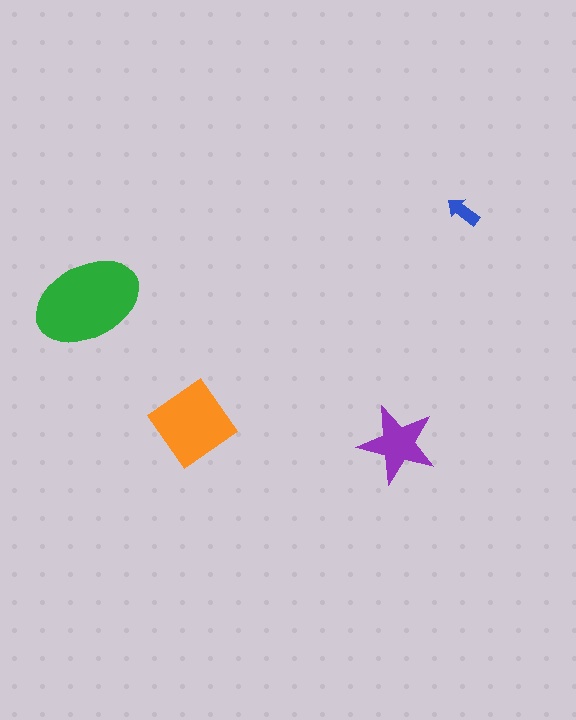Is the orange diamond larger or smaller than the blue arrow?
Larger.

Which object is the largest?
The green ellipse.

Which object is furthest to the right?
The blue arrow is rightmost.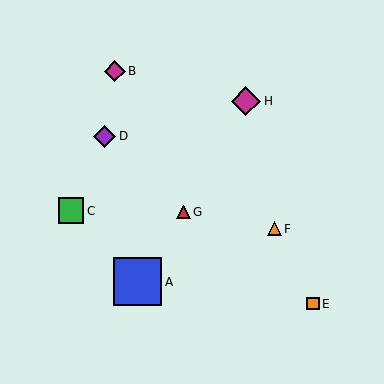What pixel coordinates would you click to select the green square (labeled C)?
Click at (71, 211) to select the green square C.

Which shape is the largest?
The blue square (labeled A) is the largest.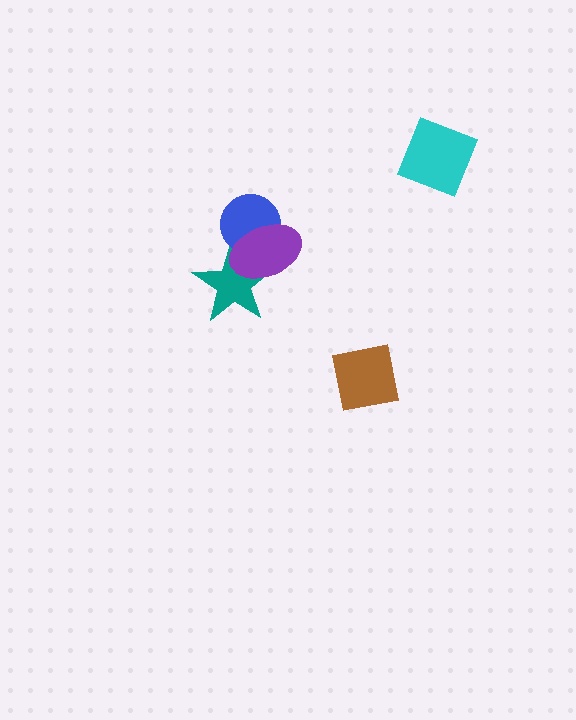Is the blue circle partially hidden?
Yes, it is partially covered by another shape.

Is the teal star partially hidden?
Yes, it is partially covered by another shape.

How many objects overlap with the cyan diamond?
0 objects overlap with the cyan diamond.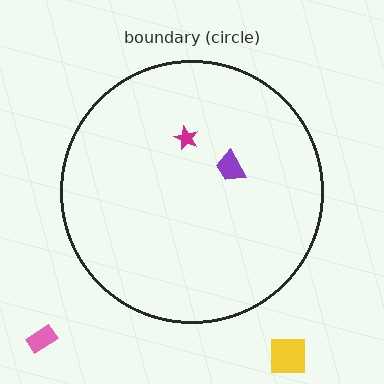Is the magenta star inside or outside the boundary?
Inside.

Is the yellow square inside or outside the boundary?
Outside.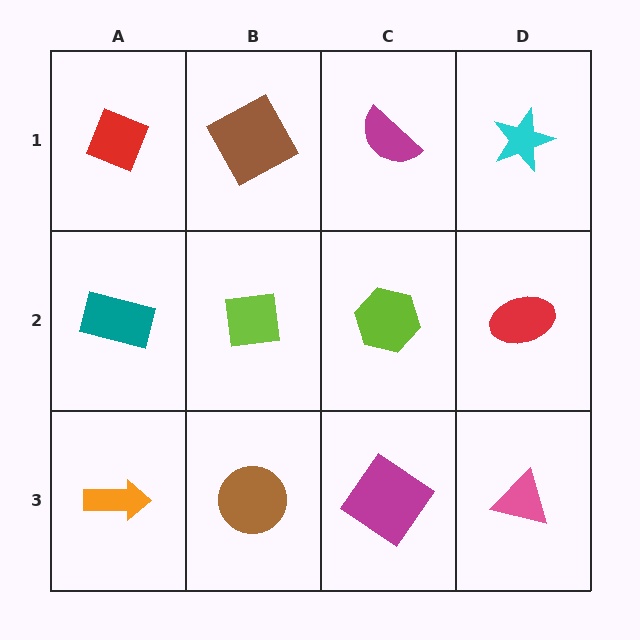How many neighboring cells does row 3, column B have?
3.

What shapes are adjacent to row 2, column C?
A magenta semicircle (row 1, column C), a magenta diamond (row 3, column C), a lime square (row 2, column B), a red ellipse (row 2, column D).